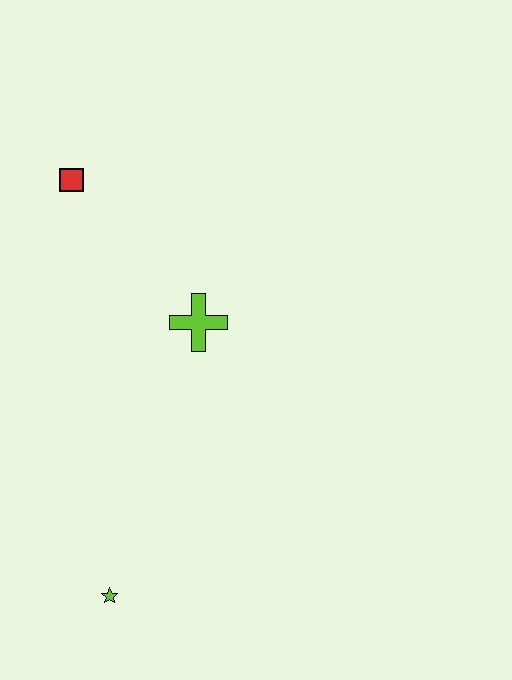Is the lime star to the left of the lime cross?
Yes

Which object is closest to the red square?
The lime cross is closest to the red square.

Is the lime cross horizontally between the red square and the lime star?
No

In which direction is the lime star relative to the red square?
The lime star is below the red square.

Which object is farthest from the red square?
The lime star is farthest from the red square.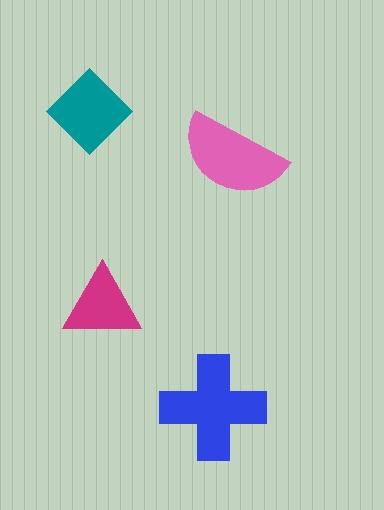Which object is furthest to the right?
The pink semicircle is rightmost.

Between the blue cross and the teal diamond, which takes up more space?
The blue cross.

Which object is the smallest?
The magenta triangle.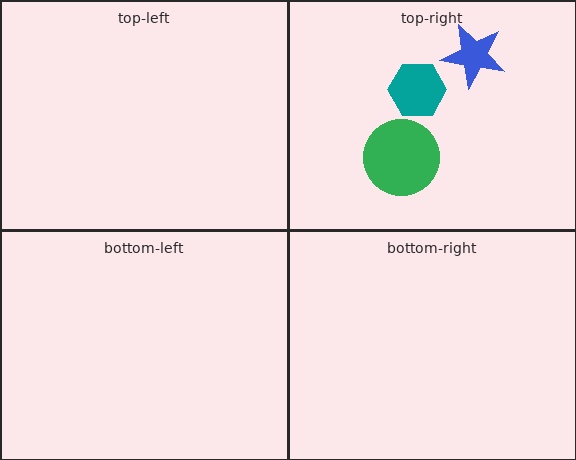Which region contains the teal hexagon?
The top-right region.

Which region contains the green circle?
The top-right region.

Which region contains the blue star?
The top-right region.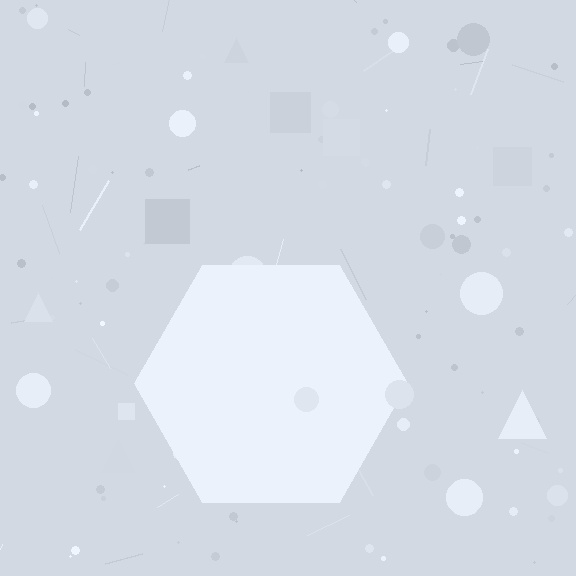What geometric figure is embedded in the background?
A hexagon is embedded in the background.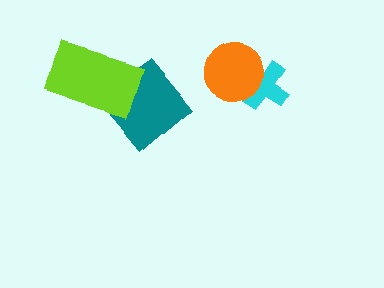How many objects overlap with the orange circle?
1 object overlaps with the orange circle.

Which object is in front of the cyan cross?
The orange circle is in front of the cyan cross.